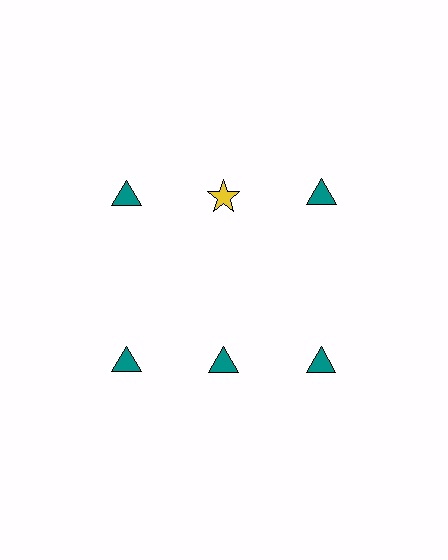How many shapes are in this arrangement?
There are 6 shapes arranged in a grid pattern.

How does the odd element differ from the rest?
It differs in both color (yellow instead of teal) and shape (star instead of triangle).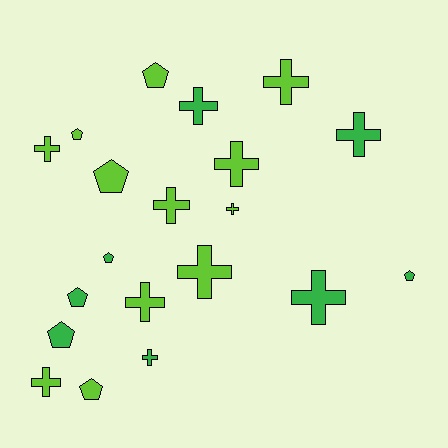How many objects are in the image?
There are 20 objects.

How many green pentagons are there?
There are 4 green pentagons.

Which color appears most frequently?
Lime, with 12 objects.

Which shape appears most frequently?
Cross, with 12 objects.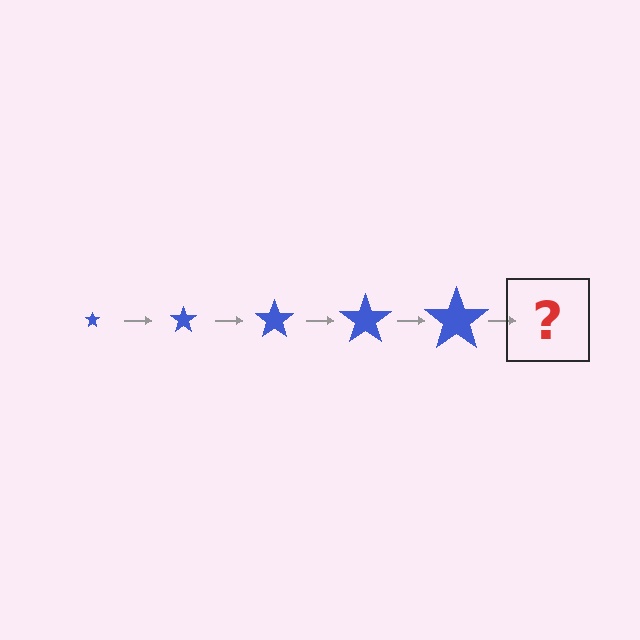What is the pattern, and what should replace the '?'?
The pattern is that the star gets progressively larger each step. The '?' should be a blue star, larger than the previous one.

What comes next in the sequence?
The next element should be a blue star, larger than the previous one.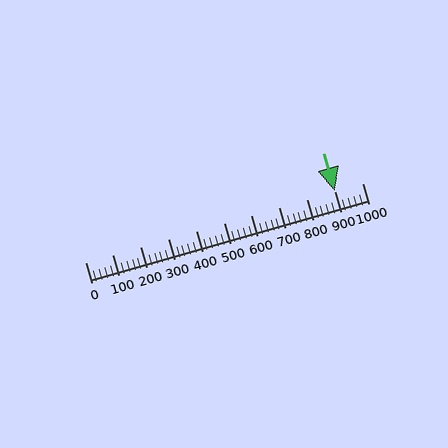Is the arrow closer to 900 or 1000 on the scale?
The arrow is closer to 900.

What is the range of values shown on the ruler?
The ruler shows values from 0 to 1000.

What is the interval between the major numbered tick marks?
The major tick marks are spaced 100 units apart.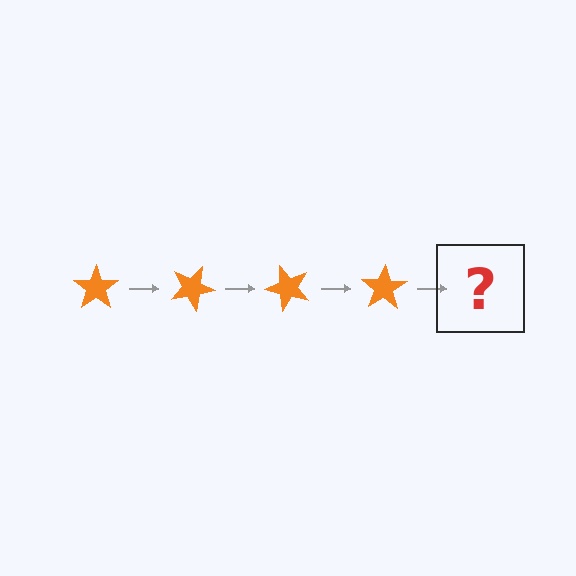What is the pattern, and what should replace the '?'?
The pattern is that the star rotates 25 degrees each step. The '?' should be an orange star rotated 100 degrees.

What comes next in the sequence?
The next element should be an orange star rotated 100 degrees.